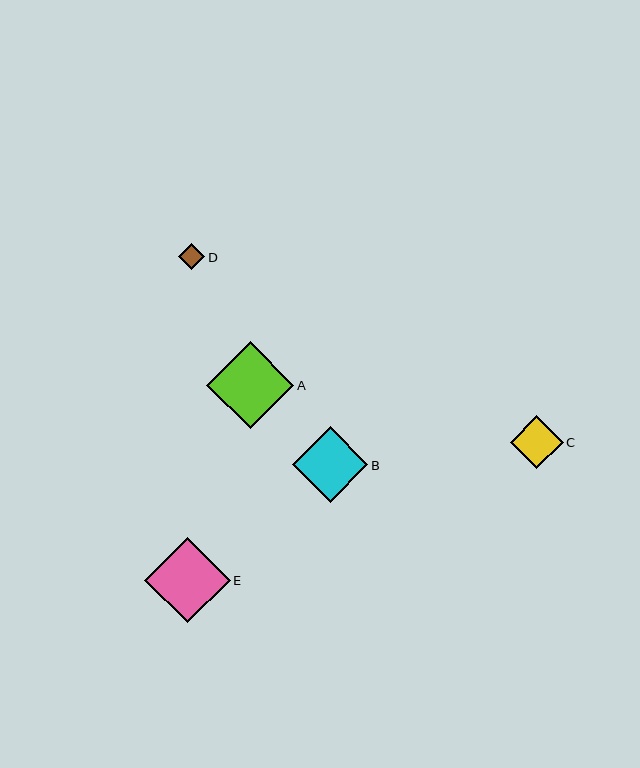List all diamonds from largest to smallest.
From largest to smallest: A, E, B, C, D.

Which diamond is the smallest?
Diamond D is the smallest with a size of approximately 26 pixels.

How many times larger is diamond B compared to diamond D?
Diamond B is approximately 2.9 times the size of diamond D.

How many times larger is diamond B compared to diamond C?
Diamond B is approximately 1.4 times the size of diamond C.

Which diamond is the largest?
Diamond A is the largest with a size of approximately 87 pixels.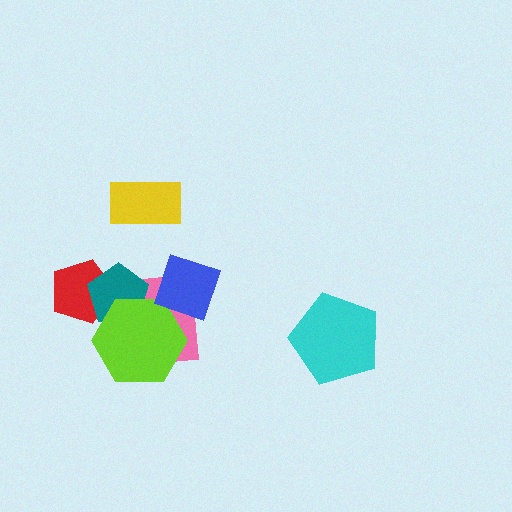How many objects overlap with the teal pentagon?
3 objects overlap with the teal pentagon.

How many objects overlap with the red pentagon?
1 object overlaps with the red pentagon.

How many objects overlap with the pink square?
3 objects overlap with the pink square.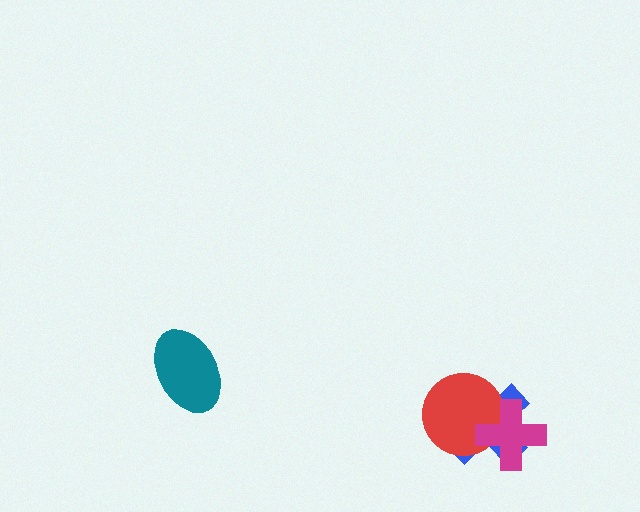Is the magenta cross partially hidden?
No, no other shape covers it.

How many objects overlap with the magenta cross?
2 objects overlap with the magenta cross.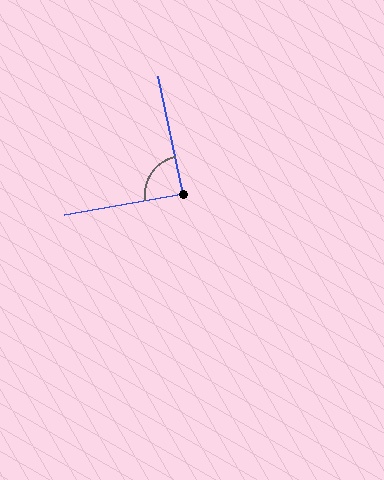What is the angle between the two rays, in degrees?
Approximately 88 degrees.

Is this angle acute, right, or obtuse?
It is approximately a right angle.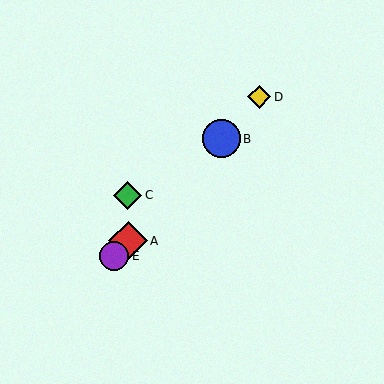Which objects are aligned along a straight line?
Objects A, B, D, E are aligned along a straight line.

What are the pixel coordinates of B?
Object B is at (221, 139).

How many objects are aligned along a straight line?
4 objects (A, B, D, E) are aligned along a straight line.